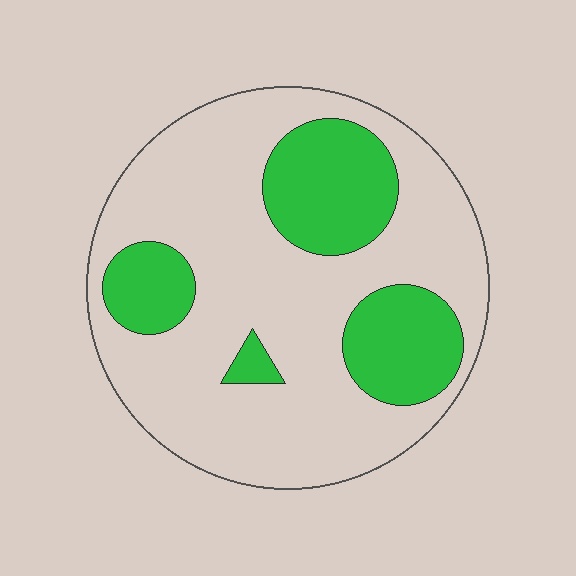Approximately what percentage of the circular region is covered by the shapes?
Approximately 30%.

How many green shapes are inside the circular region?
4.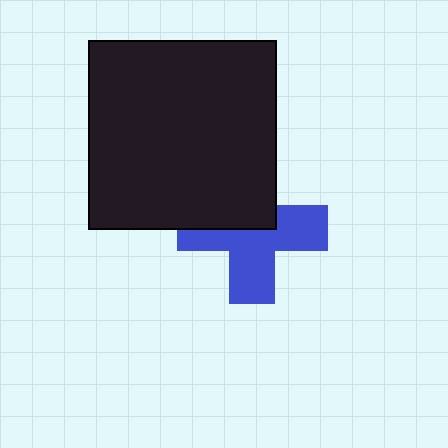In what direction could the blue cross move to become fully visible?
The blue cross could move down. That would shift it out from behind the black rectangle entirely.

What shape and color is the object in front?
The object in front is a black rectangle.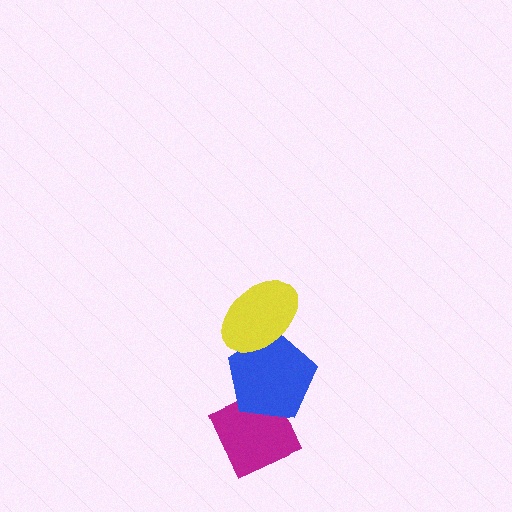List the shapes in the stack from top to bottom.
From top to bottom: the yellow ellipse, the blue pentagon, the magenta diamond.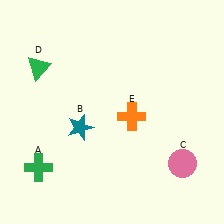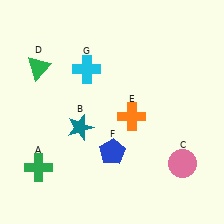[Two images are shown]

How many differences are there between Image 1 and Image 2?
There are 2 differences between the two images.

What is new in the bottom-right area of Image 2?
A blue pentagon (F) was added in the bottom-right area of Image 2.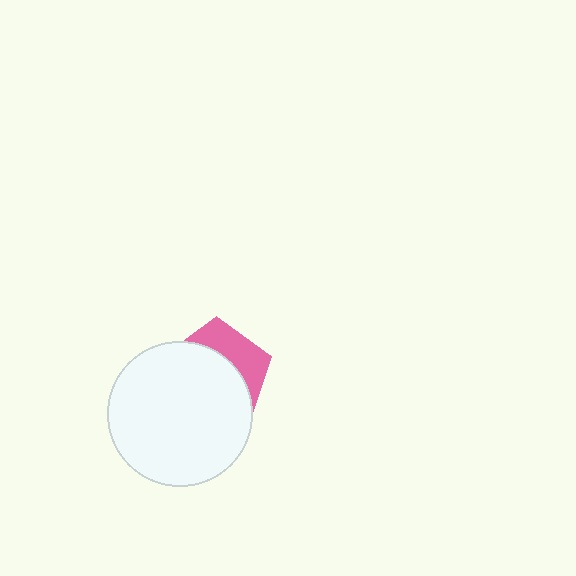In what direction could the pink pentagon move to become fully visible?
The pink pentagon could move toward the upper-right. That would shift it out from behind the white circle entirely.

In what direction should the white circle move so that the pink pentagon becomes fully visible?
The white circle should move toward the lower-left. That is the shortest direction to clear the overlap and leave the pink pentagon fully visible.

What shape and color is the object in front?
The object in front is a white circle.